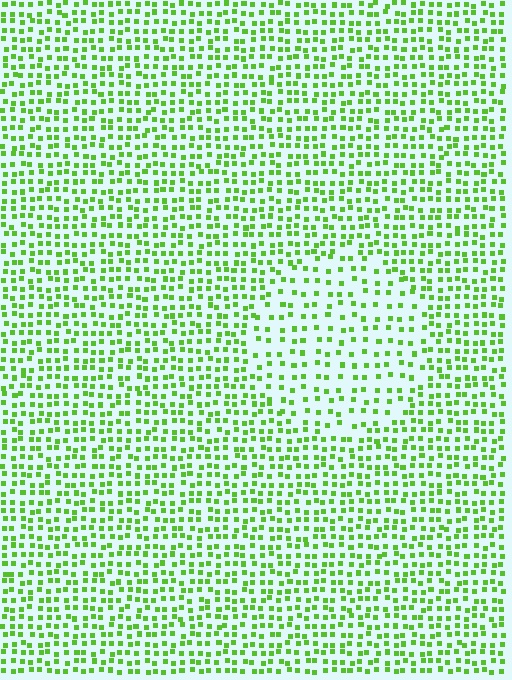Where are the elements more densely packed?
The elements are more densely packed outside the circle boundary.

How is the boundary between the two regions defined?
The boundary is defined by a change in element density (approximately 1.8x ratio). All elements are the same color, size, and shape.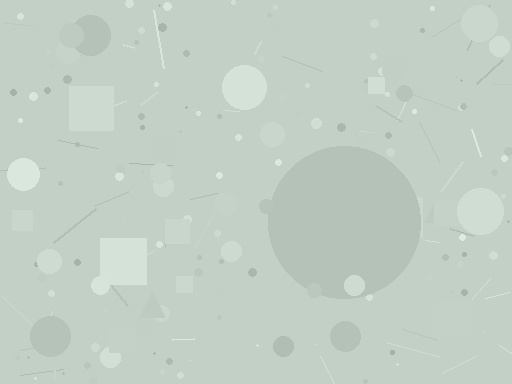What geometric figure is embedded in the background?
A circle is embedded in the background.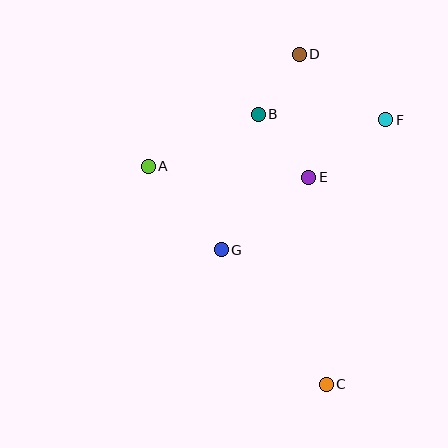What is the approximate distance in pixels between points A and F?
The distance between A and F is approximately 242 pixels.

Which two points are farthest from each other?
Points C and D are farthest from each other.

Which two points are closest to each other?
Points B and D are closest to each other.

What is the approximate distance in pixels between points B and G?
The distance between B and G is approximately 140 pixels.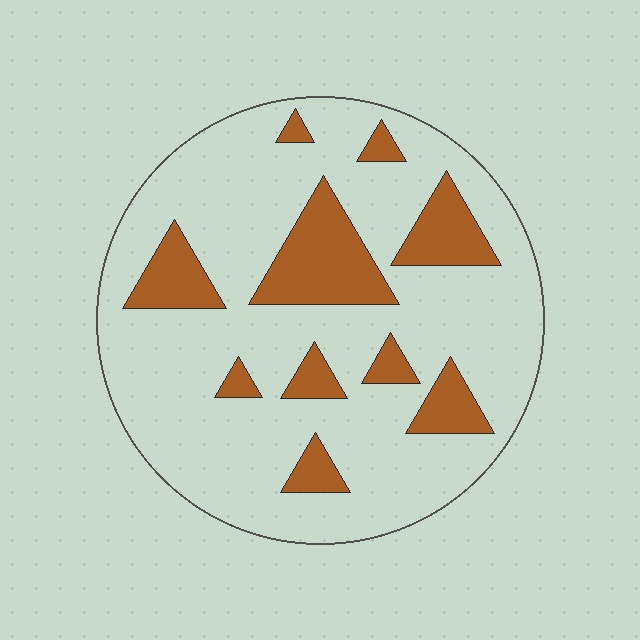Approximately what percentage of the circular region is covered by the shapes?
Approximately 20%.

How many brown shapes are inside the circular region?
10.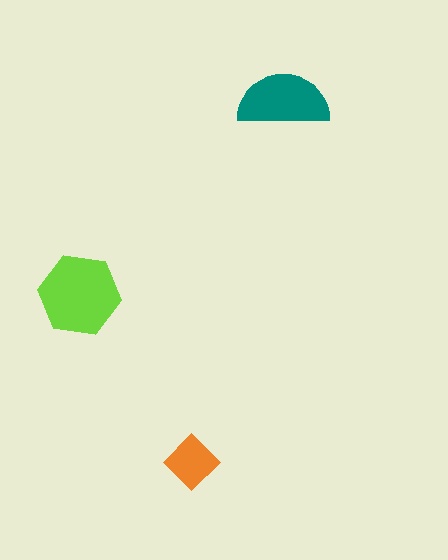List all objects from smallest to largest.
The orange diamond, the teal semicircle, the lime hexagon.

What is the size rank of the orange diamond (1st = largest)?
3rd.